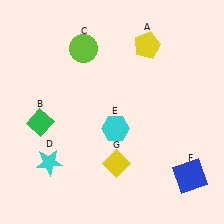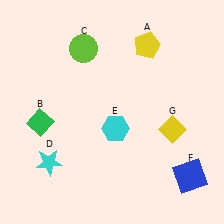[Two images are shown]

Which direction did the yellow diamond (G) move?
The yellow diamond (G) moved right.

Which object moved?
The yellow diamond (G) moved right.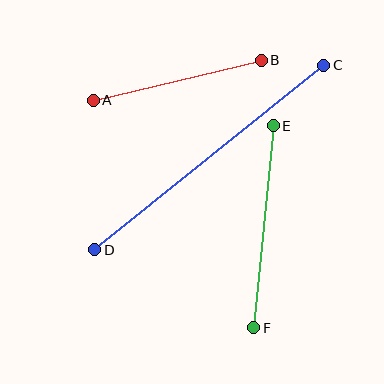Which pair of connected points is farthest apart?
Points C and D are farthest apart.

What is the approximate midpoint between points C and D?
The midpoint is at approximately (209, 158) pixels.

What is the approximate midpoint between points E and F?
The midpoint is at approximately (264, 227) pixels.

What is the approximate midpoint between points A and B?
The midpoint is at approximately (177, 80) pixels.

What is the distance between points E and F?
The distance is approximately 203 pixels.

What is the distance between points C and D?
The distance is approximately 294 pixels.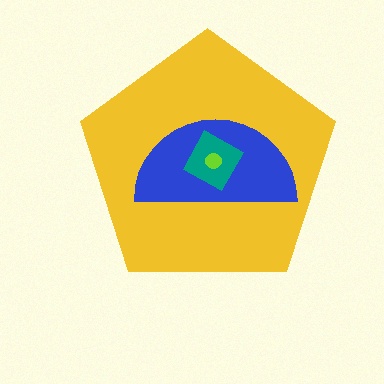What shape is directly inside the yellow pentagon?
The blue semicircle.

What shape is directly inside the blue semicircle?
The teal diamond.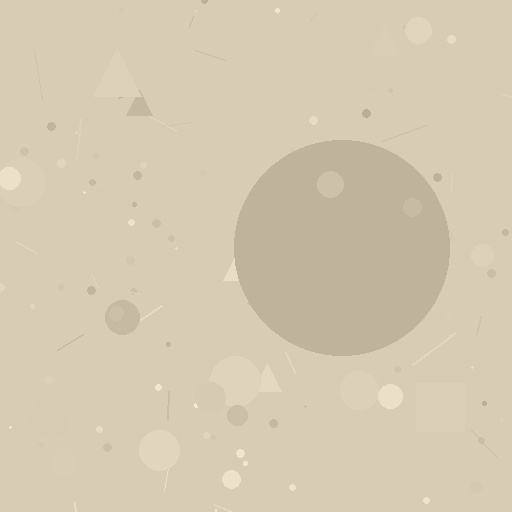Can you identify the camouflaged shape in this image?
The camouflaged shape is a circle.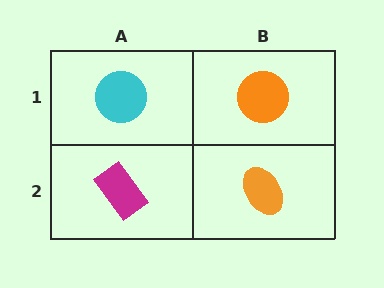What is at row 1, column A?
A cyan circle.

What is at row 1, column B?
An orange circle.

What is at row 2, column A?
A magenta rectangle.